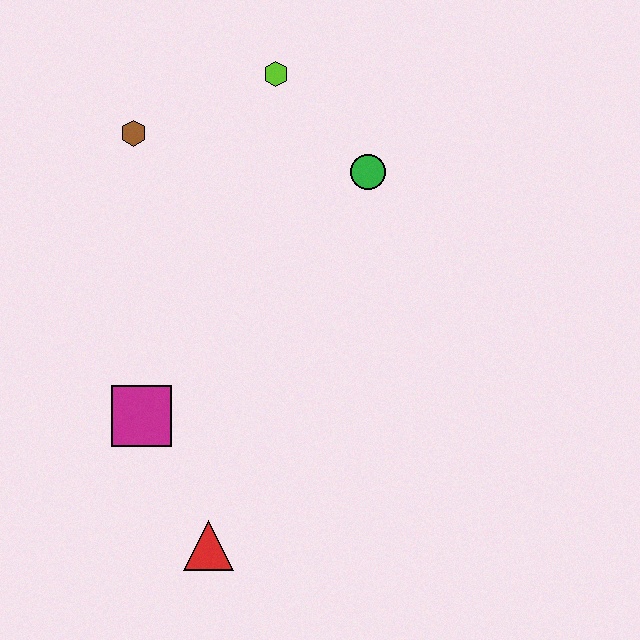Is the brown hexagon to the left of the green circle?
Yes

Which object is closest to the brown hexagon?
The lime hexagon is closest to the brown hexagon.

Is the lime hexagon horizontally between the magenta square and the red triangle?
No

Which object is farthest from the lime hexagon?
The red triangle is farthest from the lime hexagon.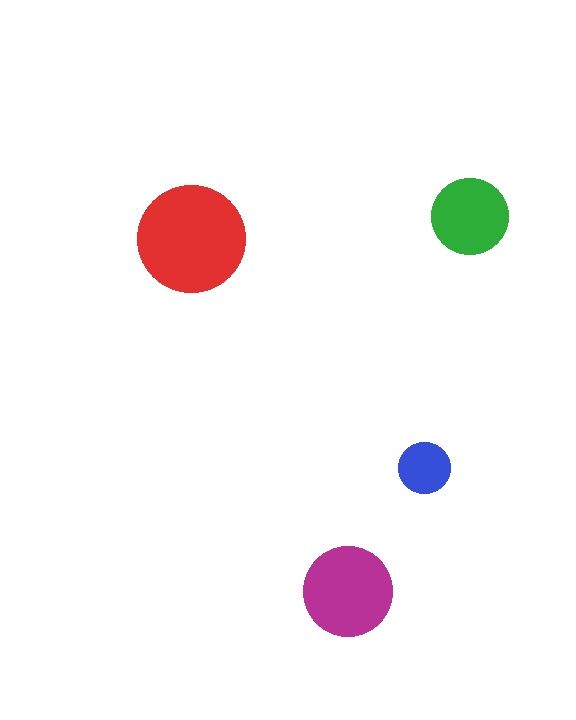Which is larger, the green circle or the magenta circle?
The magenta one.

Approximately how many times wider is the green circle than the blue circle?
About 1.5 times wider.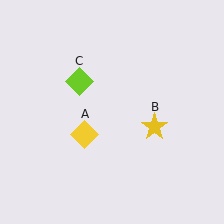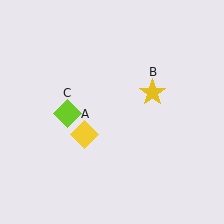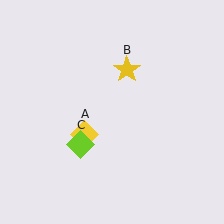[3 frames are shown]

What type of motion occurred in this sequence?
The yellow star (object B), lime diamond (object C) rotated counterclockwise around the center of the scene.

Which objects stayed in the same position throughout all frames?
Yellow diamond (object A) remained stationary.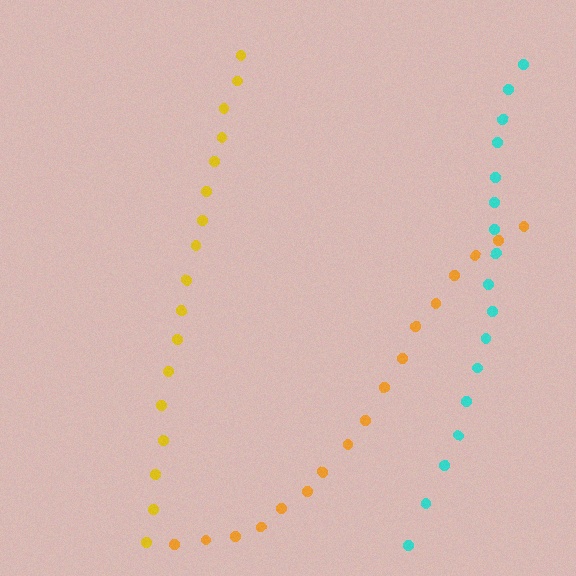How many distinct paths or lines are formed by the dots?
There are 3 distinct paths.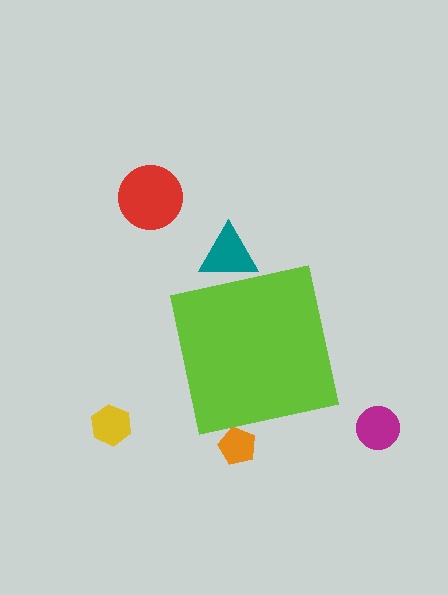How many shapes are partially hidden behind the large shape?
2 shapes are partially hidden.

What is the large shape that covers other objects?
A lime square.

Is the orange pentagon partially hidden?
Yes, the orange pentagon is partially hidden behind the lime square.